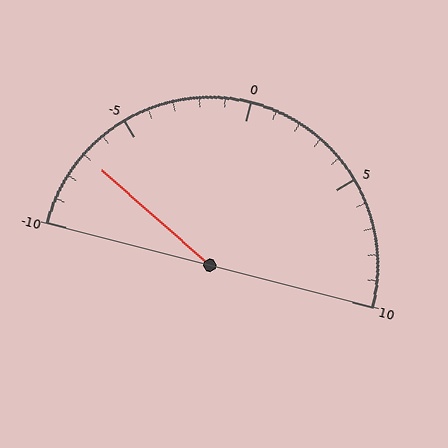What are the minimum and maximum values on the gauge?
The gauge ranges from -10 to 10.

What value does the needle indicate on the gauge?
The needle indicates approximately -7.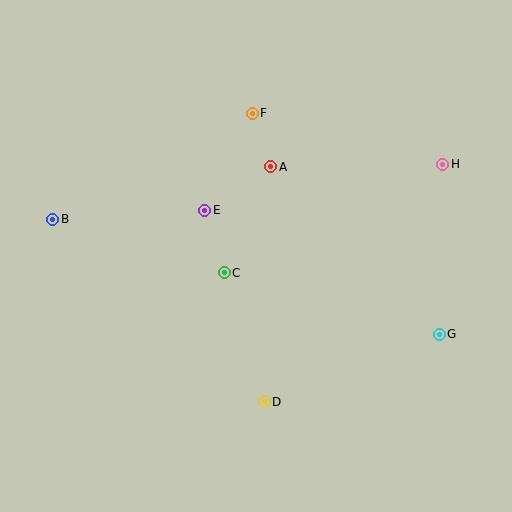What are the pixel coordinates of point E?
Point E is at (205, 210).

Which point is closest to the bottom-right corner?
Point G is closest to the bottom-right corner.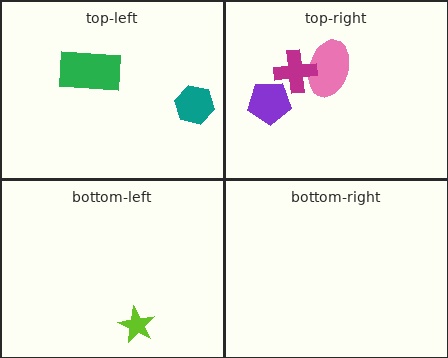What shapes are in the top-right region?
The purple pentagon, the pink ellipse, the magenta cross.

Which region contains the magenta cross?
The top-right region.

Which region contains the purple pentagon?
The top-right region.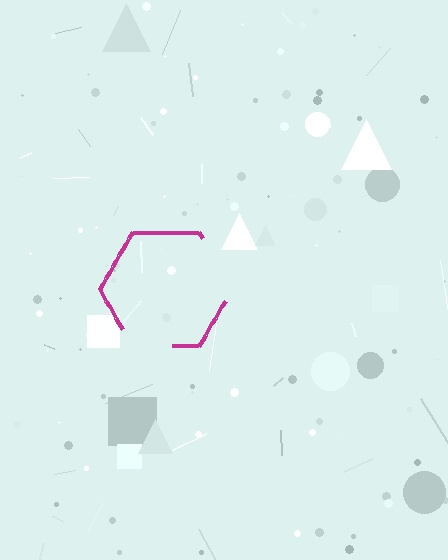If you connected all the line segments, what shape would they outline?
They would outline a hexagon.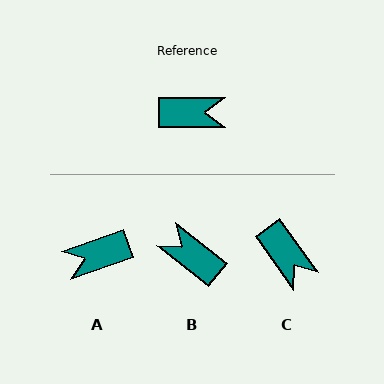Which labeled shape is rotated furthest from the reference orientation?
A, about 161 degrees away.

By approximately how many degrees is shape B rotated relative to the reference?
Approximately 141 degrees counter-clockwise.